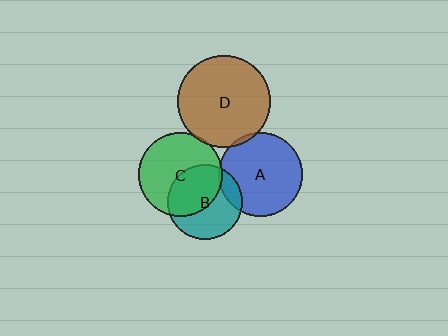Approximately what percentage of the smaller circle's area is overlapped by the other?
Approximately 15%.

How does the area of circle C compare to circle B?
Approximately 1.3 times.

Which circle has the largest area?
Circle D (brown).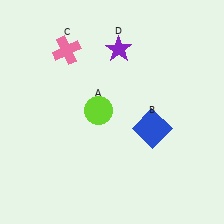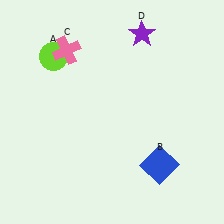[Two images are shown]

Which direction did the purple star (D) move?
The purple star (D) moved right.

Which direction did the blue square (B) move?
The blue square (B) moved down.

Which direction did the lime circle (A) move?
The lime circle (A) moved up.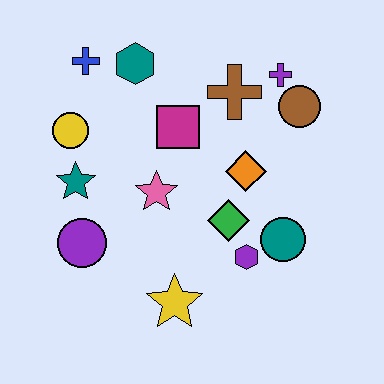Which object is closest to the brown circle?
The purple cross is closest to the brown circle.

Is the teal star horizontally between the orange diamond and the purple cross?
No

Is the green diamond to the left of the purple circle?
No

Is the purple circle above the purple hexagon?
Yes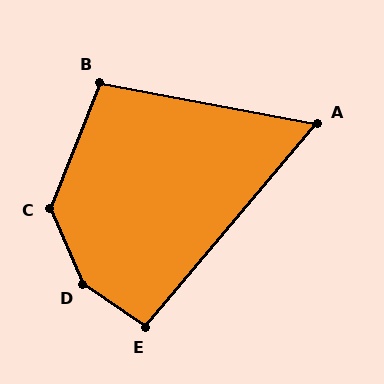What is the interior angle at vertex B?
Approximately 101 degrees (obtuse).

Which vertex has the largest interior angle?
D, at approximately 148 degrees.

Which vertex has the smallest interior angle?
A, at approximately 61 degrees.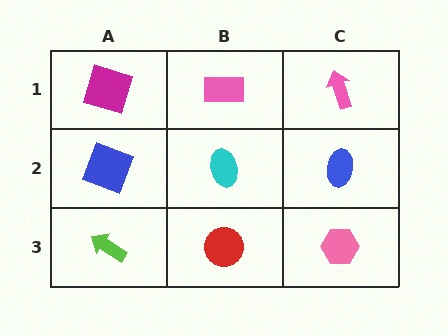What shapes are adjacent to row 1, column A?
A blue square (row 2, column A), a pink rectangle (row 1, column B).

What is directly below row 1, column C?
A blue ellipse.